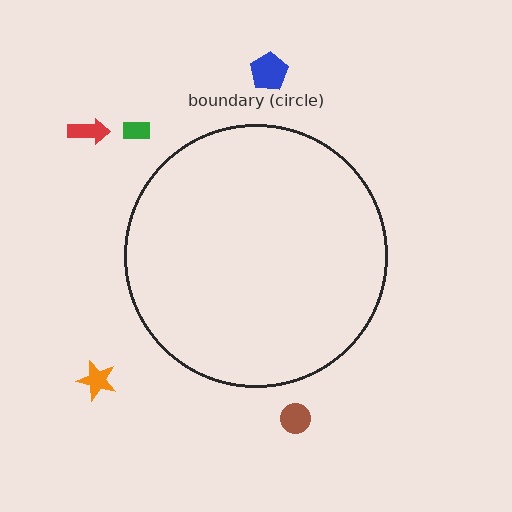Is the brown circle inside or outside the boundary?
Outside.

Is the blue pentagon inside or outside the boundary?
Outside.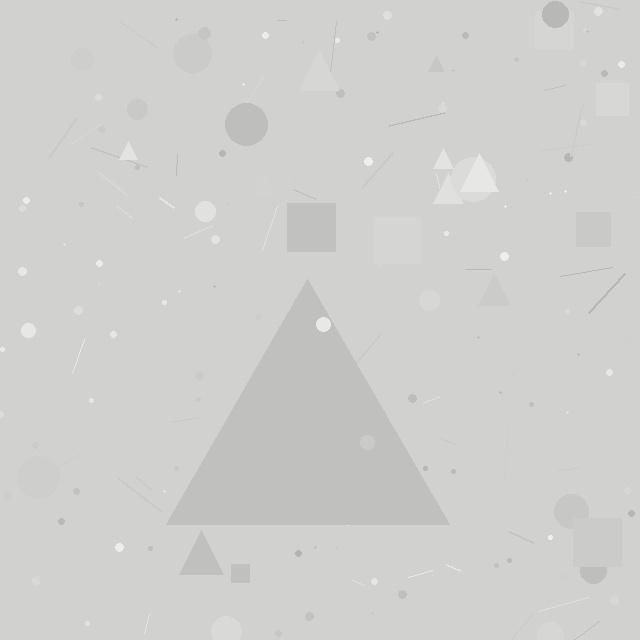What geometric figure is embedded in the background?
A triangle is embedded in the background.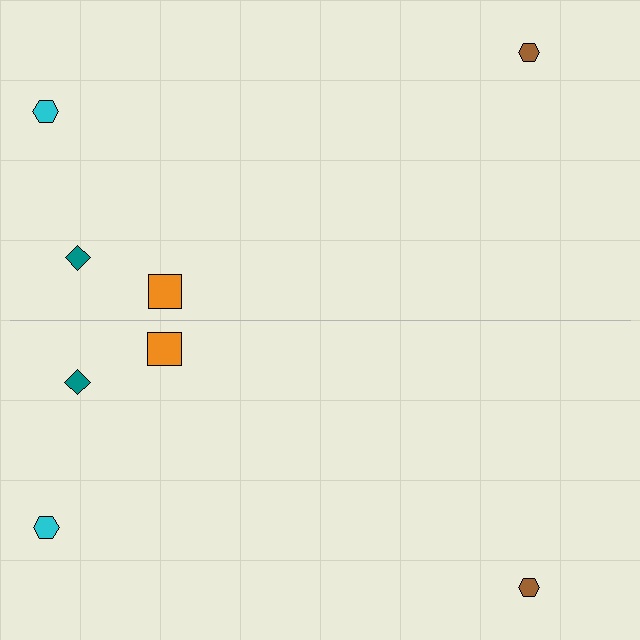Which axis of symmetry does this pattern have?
The pattern has a horizontal axis of symmetry running through the center of the image.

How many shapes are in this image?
There are 8 shapes in this image.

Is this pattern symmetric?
Yes, this pattern has bilateral (reflection) symmetry.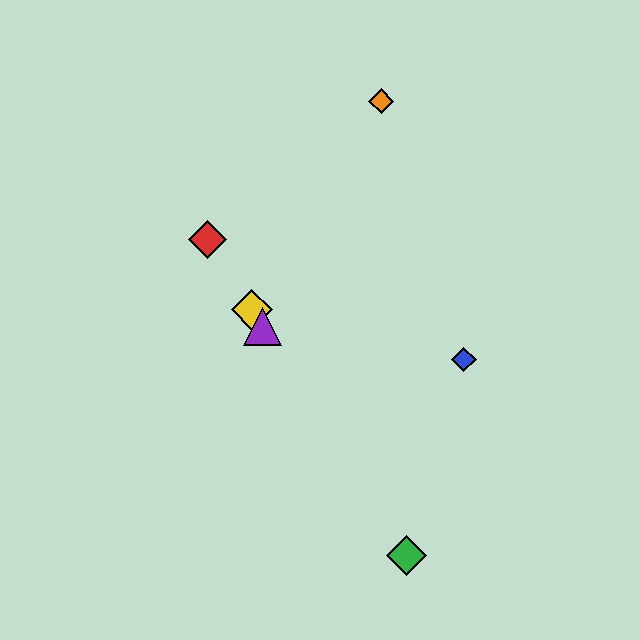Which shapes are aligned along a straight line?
The red diamond, the green diamond, the yellow diamond, the purple triangle are aligned along a straight line.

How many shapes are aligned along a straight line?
4 shapes (the red diamond, the green diamond, the yellow diamond, the purple triangle) are aligned along a straight line.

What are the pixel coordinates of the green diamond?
The green diamond is at (406, 555).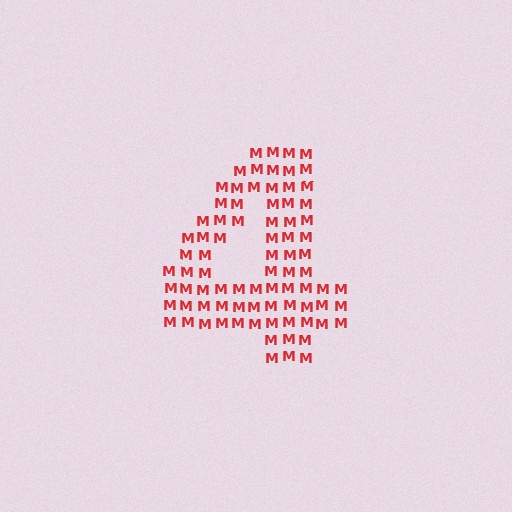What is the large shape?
The large shape is the digit 4.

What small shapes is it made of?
It is made of small letter M's.